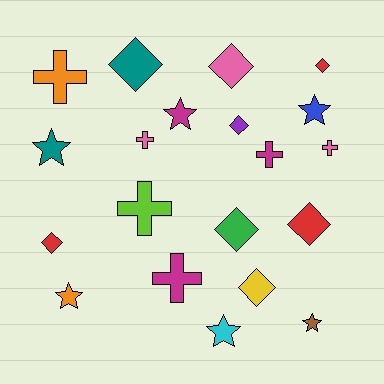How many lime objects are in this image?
There is 1 lime object.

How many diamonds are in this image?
There are 8 diamonds.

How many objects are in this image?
There are 20 objects.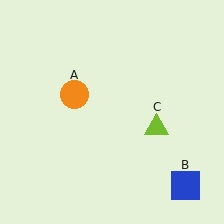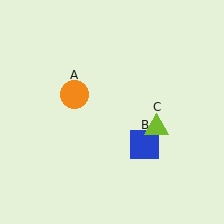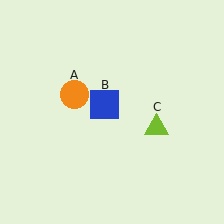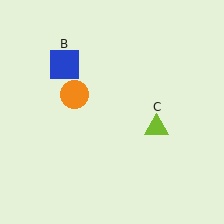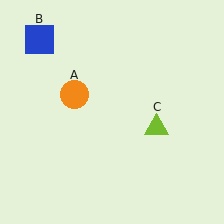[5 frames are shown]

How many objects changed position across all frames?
1 object changed position: blue square (object B).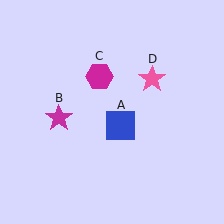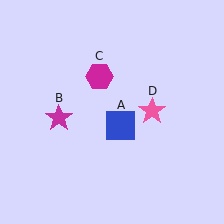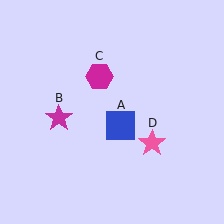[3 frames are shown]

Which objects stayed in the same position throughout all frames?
Blue square (object A) and magenta star (object B) and magenta hexagon (object C) remained stationary.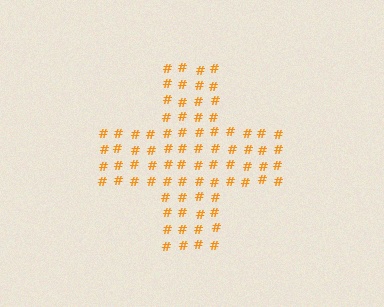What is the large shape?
The large shape is a cross.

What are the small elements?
The small elements are hash symbols.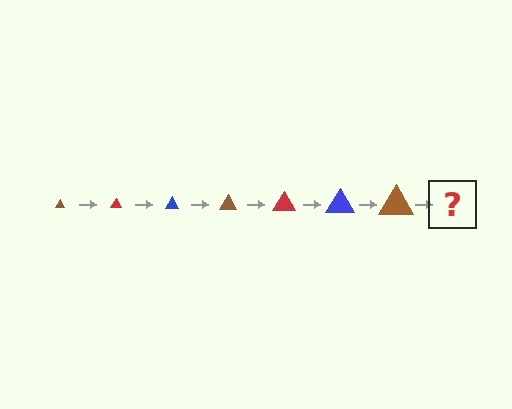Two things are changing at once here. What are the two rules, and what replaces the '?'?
The two rules are that the triangle grows larger each step and the color cycles through brown, red, and blue. The '?' should be a red triangle, larger than the previous one.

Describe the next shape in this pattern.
It should be a red triangle, larger than the previous one.